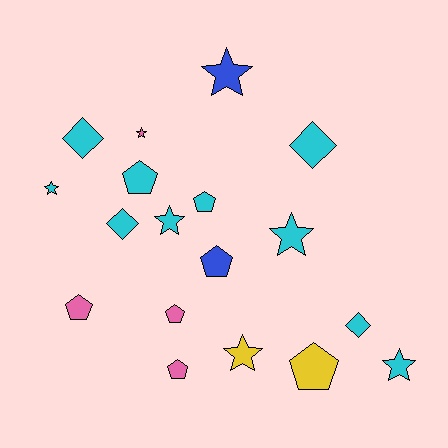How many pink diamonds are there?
There are no pink diamonds.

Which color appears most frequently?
Cyan, with 10 objects.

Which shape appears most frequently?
Star, with 7 objects.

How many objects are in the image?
There are 18 objects.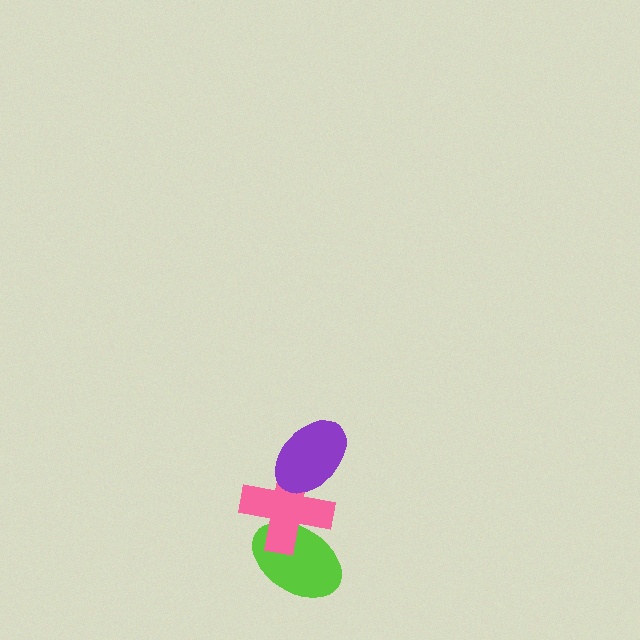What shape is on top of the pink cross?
The purple ellipse is on top of the pink cross.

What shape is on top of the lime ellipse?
The pink cross is on top of the lime ellipse.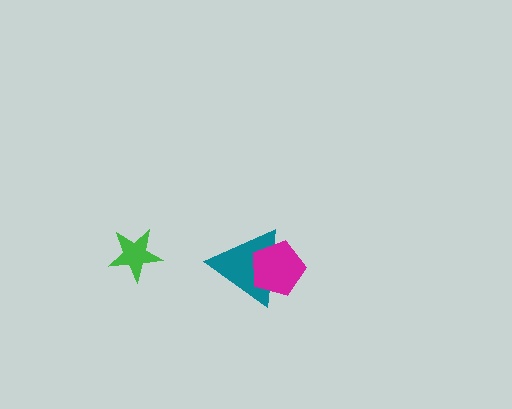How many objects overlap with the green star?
0 objects overlap with the green star.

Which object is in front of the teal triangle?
The magenta pentagon is in front of the teal triangle.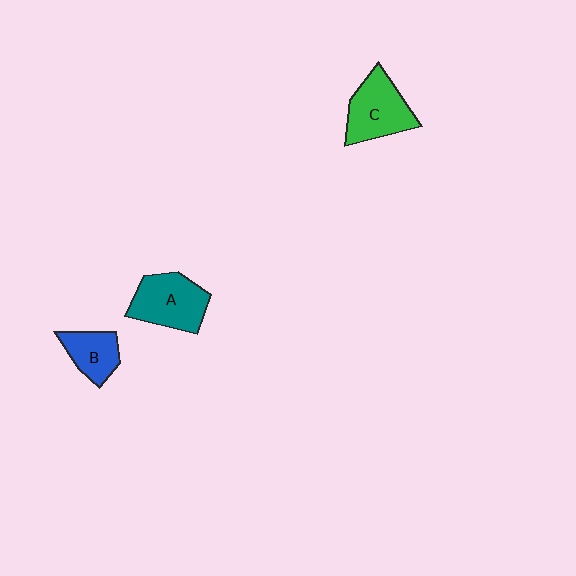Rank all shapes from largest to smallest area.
From largest to smallest: A (teal), C (green), B (blue).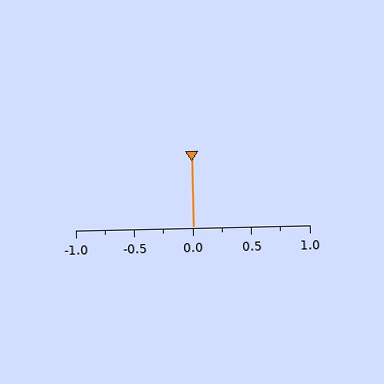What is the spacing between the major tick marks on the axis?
The major ticks are spaced 0.5 apart.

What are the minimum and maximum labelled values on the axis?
The axis runs from -1.0 to 1.0.